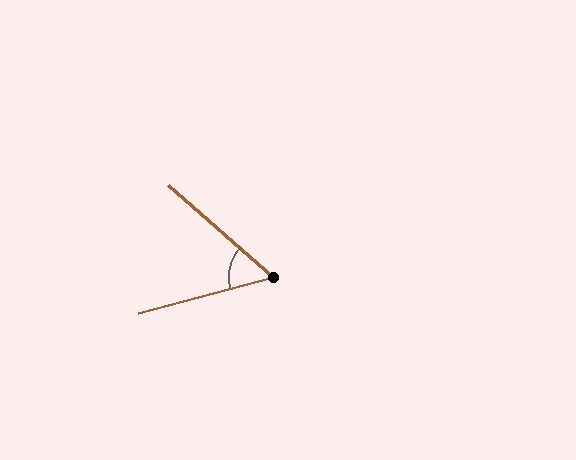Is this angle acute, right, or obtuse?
It is acute.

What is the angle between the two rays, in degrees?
Approximately 56 degrees.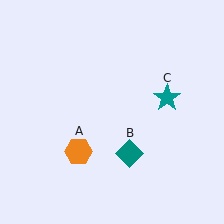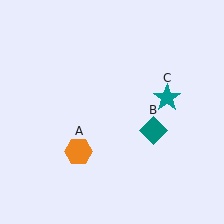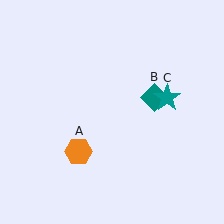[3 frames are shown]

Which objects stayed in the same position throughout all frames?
Orange hexagon (object A) and teal star (object C) remained stationary.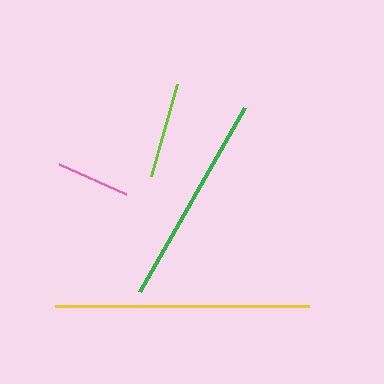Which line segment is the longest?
The yellow line is the longest at approximately 254 pixels.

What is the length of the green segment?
The green segment is approximately 212 pixels long.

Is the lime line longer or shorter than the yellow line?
The yellow line is longer than the lime line.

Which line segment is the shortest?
The pink line is the shortest at approximately 73 pixels.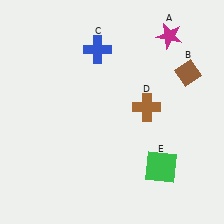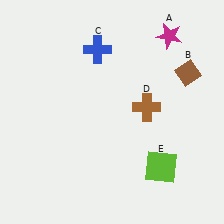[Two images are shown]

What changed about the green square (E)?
In Image 1, E is green. In Image 2, it changed to lime.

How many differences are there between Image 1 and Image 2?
There is 1 difference between the two images.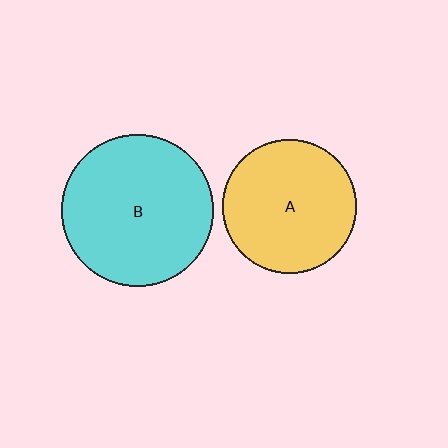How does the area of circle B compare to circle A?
Approximately 1.3 times.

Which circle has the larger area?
Circle B (cyan).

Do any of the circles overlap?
No, none of the circles overlap.